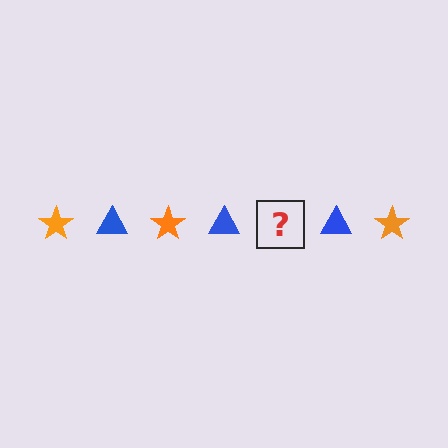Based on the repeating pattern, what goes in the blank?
The blank should be an orange star.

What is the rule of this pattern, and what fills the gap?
The rule is that the pattern alternates between orange star and blue triangle. The gap should be filled with an orange star.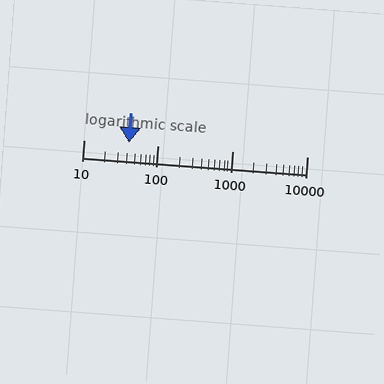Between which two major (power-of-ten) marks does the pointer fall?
The pointer is between 10 and 100.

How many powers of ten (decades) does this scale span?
The scale spans 3 decades, from 10 to 10000.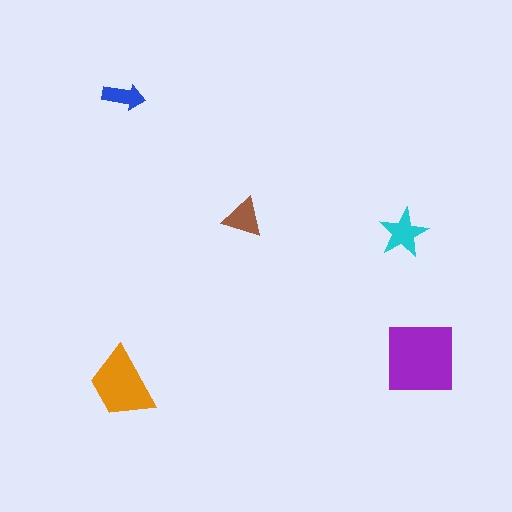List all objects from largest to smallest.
The purple square, the orange trapezoid, the cyan star, the brown triangle, the blue arrow.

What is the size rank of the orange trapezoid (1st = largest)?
2nd.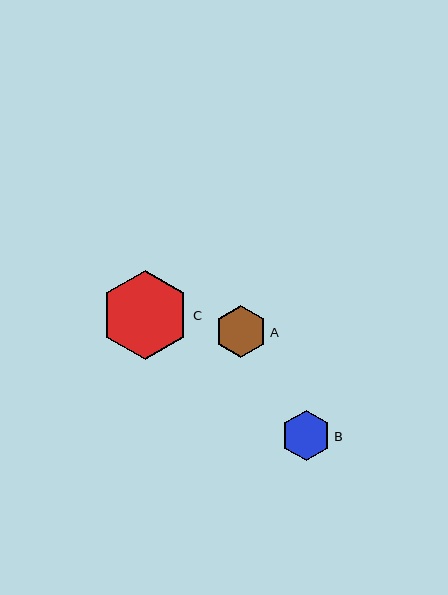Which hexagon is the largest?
Hexagon C is the largest with a size of approximately 89 pixels.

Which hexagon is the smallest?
Hexagon B is the smallest with a size of approximately 50 pixels.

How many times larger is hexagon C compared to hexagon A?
Hexagon C is approximately 1.7 times the size of hexagon A.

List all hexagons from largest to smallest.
From largest to smallest: C, A, B.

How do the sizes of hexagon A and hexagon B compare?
Hexagon A and hexagon B are approximately the same size.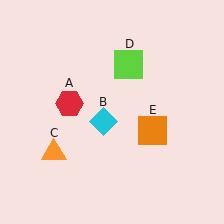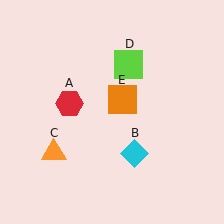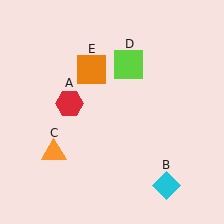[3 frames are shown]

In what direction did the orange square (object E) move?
The orange square (object E) moved up and to the left.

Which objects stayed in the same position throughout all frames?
Red hexagon (object A) and orange triangle (object C) and lime square (object D) remained stationary.